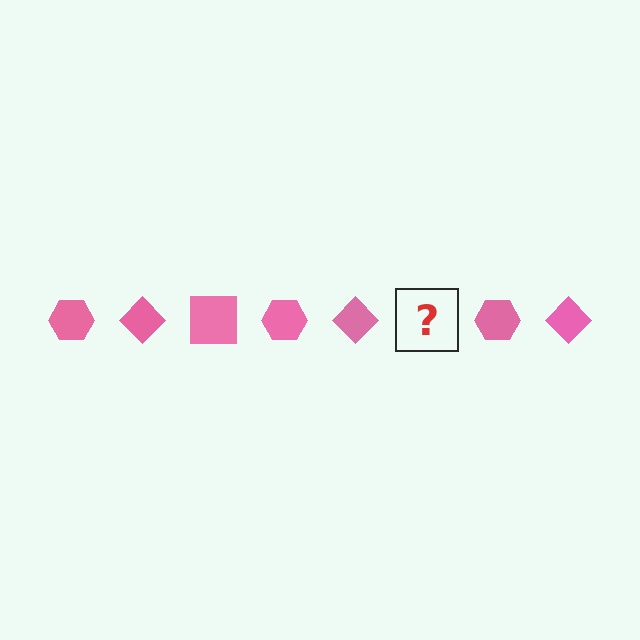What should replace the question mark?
The question mark should be replaced with a pink square.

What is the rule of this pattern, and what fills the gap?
The rule is that the pattern cycles through hexagon, diamond, square shapes in pink. The gap should be filled with a pink square.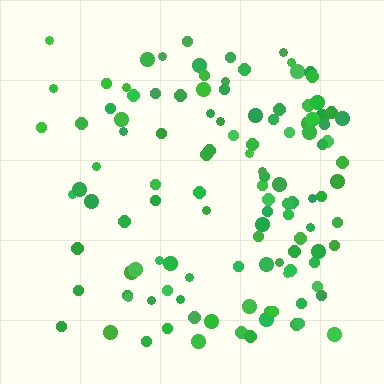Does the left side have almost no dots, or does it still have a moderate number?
Still a moderate number, just noticeably fewer than the right.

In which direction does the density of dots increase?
From left to right, with the right side densest.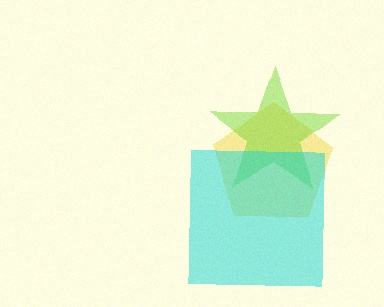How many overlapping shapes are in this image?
There are 3 overlapping shapes in the image.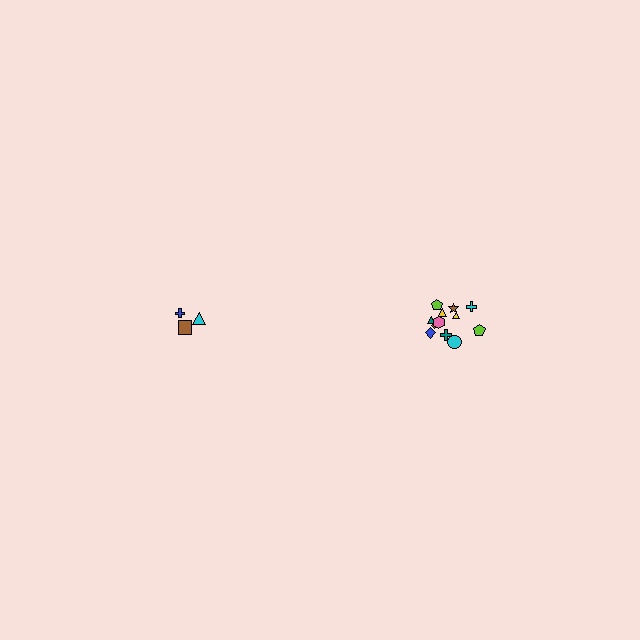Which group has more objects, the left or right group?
The right group.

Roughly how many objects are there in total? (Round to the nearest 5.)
Roughly 15 objects in total.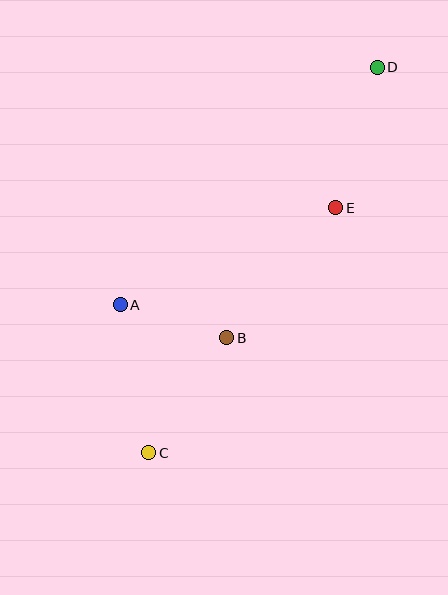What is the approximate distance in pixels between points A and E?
The distance between A and E is approximately 236 pixels.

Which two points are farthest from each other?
Points C and D are farthest from each other.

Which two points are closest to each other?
Points A and B are closest to each other.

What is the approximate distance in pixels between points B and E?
The distance between B and E is approximately 170 pixels.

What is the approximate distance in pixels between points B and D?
The distance between B and D is approximately 309 pixels.